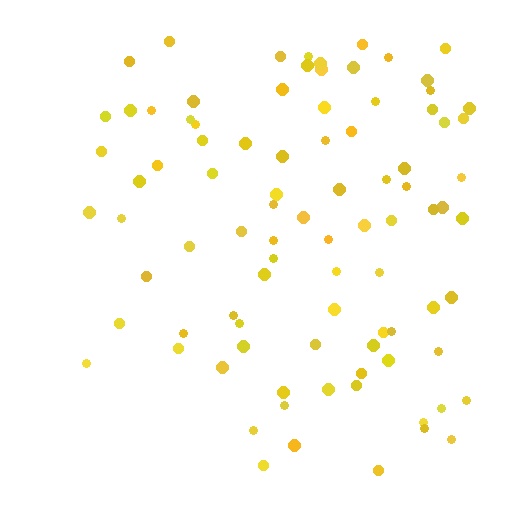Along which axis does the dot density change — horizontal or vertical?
Horizontal.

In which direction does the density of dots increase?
From left to right, with the right side densest.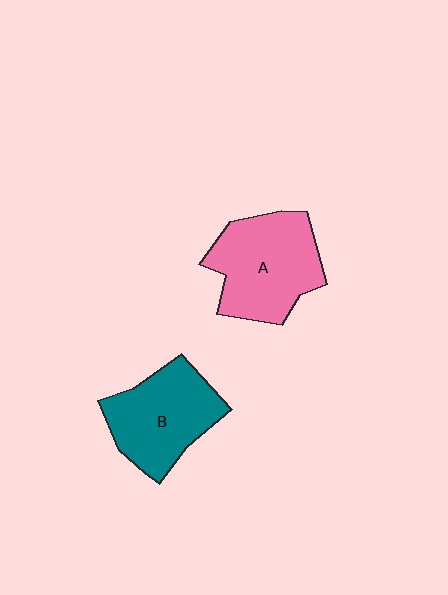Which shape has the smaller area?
Shape B (teal).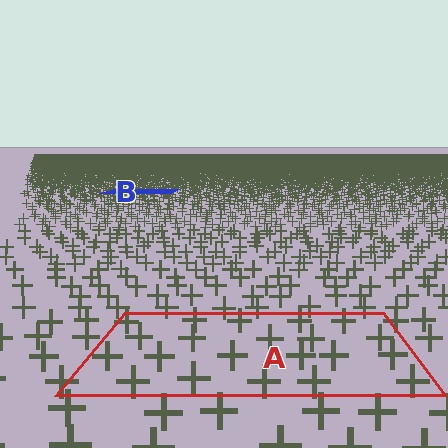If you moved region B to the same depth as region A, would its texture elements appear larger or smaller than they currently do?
They would appear larger. At a closer depth, the same texture elements are projected at a bigger on-screen size.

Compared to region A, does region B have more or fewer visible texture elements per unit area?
Region B has more texture elements per unit area — they are packed more densely because it is farther away.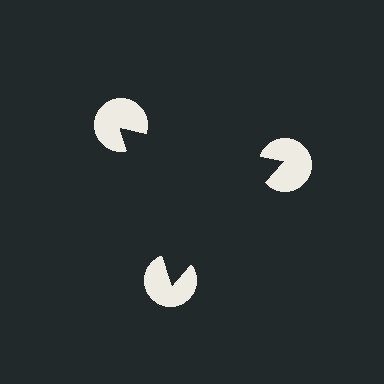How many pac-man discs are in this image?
There are 3 — one at each vertex of the illusory triangle.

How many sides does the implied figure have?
3 sides.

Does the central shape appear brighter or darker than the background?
It typically appears slightly darker than the background, even though no actual brightness change is drawn.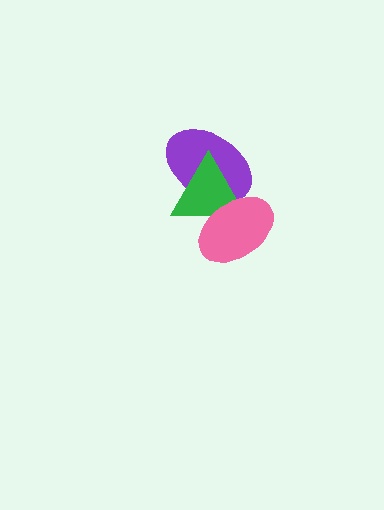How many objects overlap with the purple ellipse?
2 objects overlap with the purple ellipse.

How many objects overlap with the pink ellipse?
2 objects overlap with the pink ellipse.